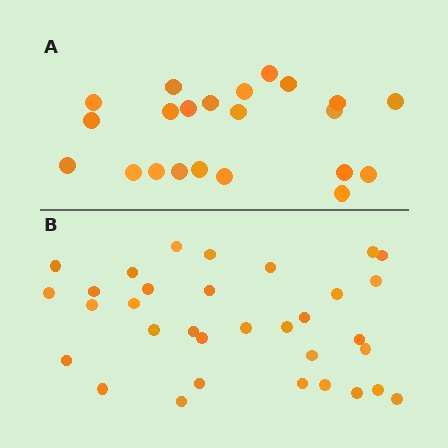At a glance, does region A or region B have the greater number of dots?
Region B (the bottom region) has more dots.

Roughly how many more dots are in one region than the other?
Region B has roughly 12 or so more dots than region A.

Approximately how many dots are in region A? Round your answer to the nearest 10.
About 20 dots. (The exact count is 22, which rounds to 20.)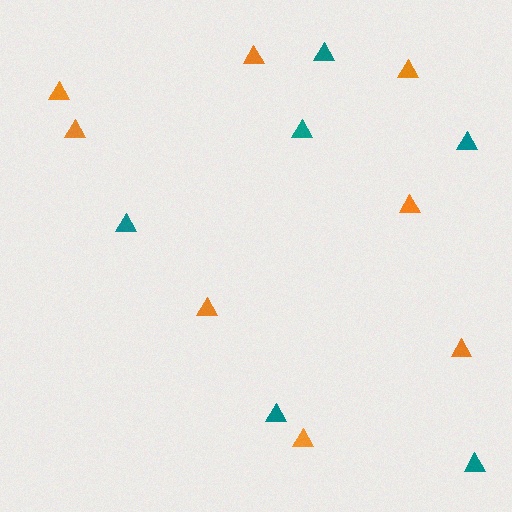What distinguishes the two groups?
There are 2 groups: one group of orange triangles (8) and one group of teal triangles (6).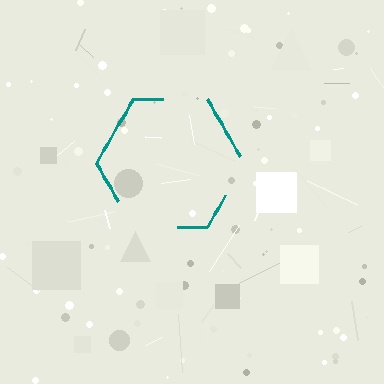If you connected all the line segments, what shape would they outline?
They would outline a hexagon.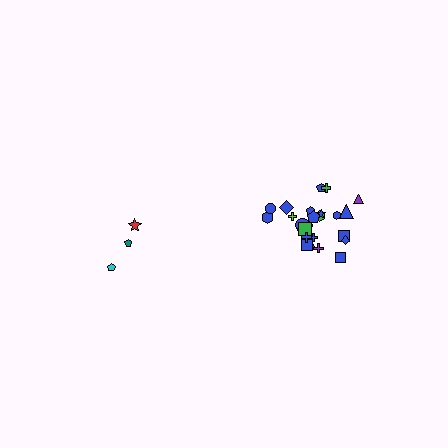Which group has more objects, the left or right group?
The right group.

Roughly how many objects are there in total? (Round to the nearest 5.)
Roughly 30 objects in total.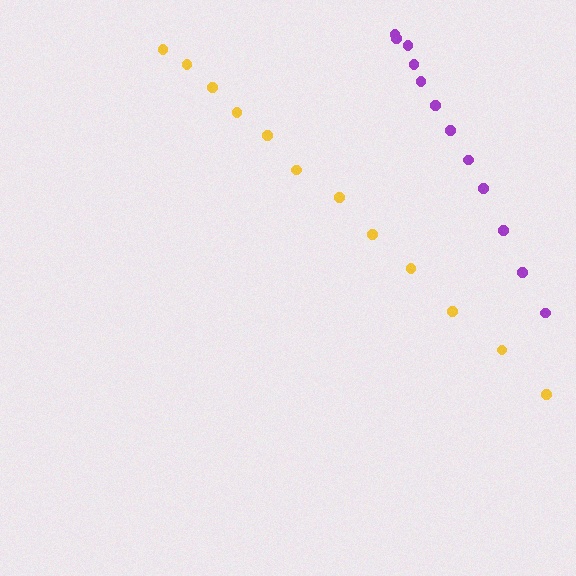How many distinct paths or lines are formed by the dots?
There are 2 distinct paths.